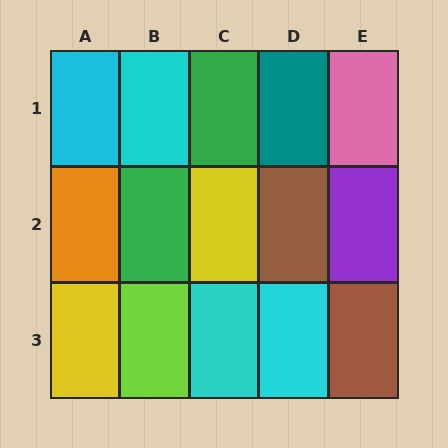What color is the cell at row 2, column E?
Purple.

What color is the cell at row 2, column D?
Brown.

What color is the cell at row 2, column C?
Yellow.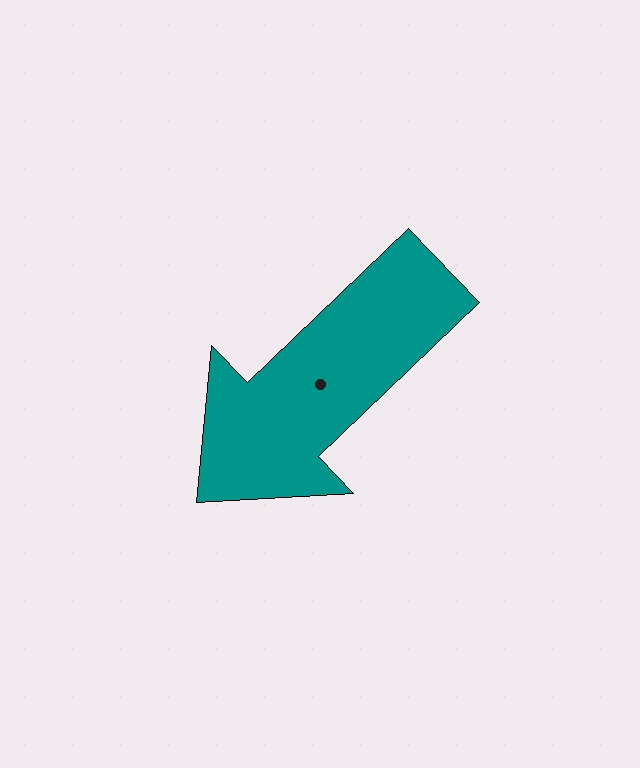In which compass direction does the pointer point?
Southwest.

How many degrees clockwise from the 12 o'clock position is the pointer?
Approximately 226 degrees.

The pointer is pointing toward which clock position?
Roughly 8 o'clock.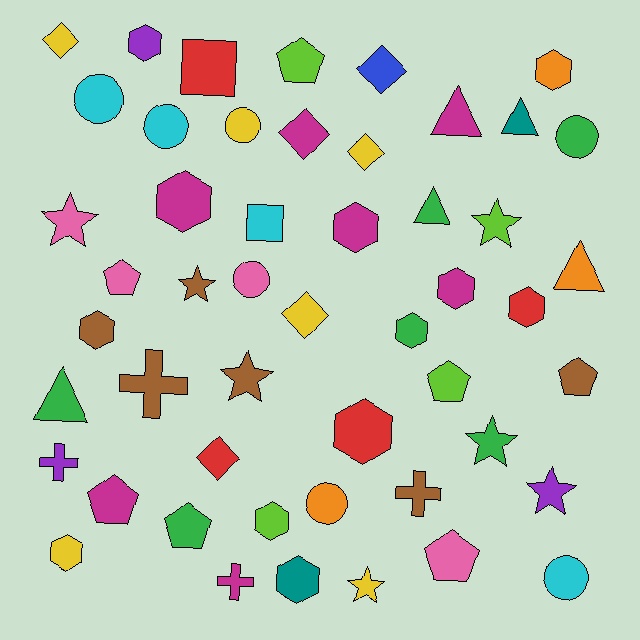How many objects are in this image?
There are 50 objects.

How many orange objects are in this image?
There are 3 orange objects.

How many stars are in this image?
There are 7 stars.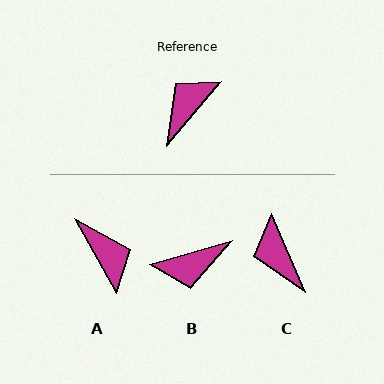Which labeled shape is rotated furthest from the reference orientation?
B, about 147 degrees away.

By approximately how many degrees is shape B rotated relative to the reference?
Approximately 147 degrees counter-clockwise.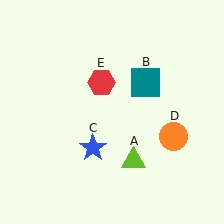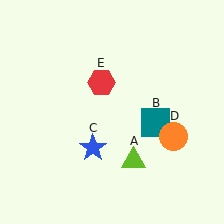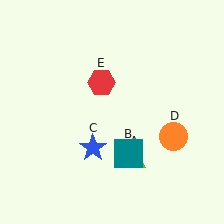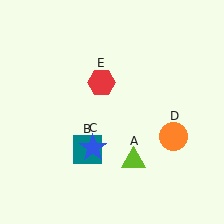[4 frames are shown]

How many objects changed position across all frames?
1 object changed position: teal square (object B).